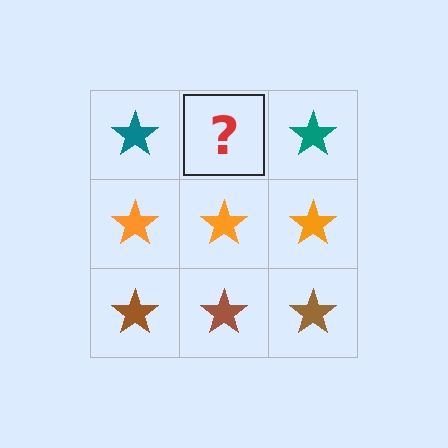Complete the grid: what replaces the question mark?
The question mark should be replaced with a teal star.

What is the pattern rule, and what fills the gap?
The rule is that each row has a consistent color. The gap should be filled with a teal star.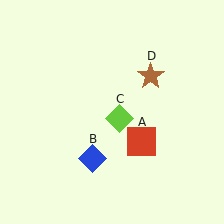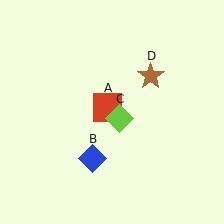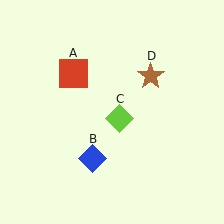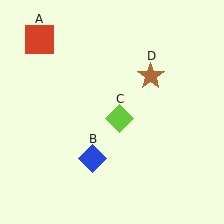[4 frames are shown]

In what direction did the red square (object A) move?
The red square (object A) moved up and to the left.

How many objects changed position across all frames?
1 object changed position: red square (object A).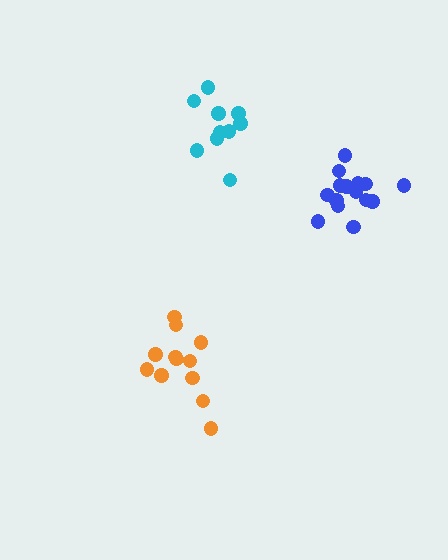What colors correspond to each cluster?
The clusters are colored: orange, cyan, blue.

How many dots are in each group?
Group 1: 12 dots, Group 2: 10 dots, Group 3: 15 dots (37 total).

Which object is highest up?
The cyan cluster is topmost.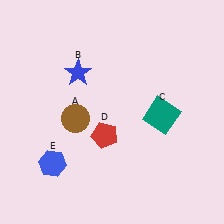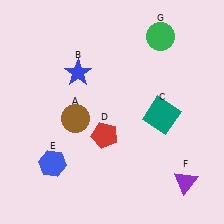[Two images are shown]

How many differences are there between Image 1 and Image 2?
There are 2 differences between the two images.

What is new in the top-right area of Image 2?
A green circle (G) was added in the top-right area of Image 2.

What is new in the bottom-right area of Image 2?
A purple triangle (F) was added in the bottom-right area of Image 2.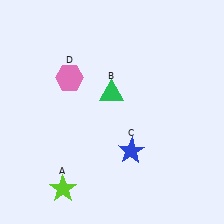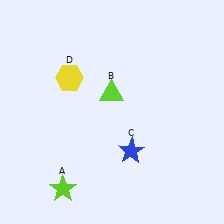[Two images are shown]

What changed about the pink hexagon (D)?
In Image 1, D is pink. In Image 2, it changed to yellow.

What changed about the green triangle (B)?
In Image 1, B is green. In Image 2, it changed to lime.